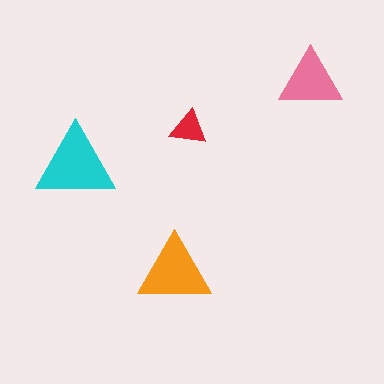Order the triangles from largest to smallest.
the cyan one, the orange one, the pink one, the red one.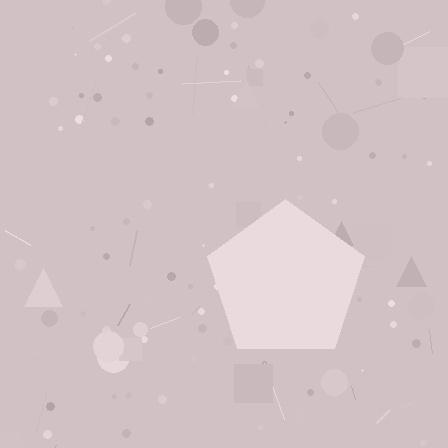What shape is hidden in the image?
A pentagon is hidden in the image.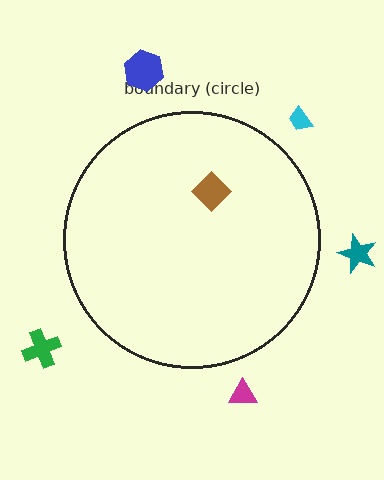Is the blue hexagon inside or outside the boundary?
Outside.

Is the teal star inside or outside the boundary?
Outside.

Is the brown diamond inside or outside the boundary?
Inside.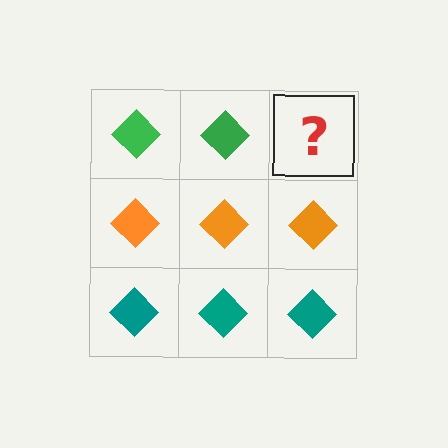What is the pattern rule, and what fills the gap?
The rule is that each row has a consistent color. The gap should be filled with a green diamond.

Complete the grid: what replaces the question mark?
The question mark should be replaced with a green diamond.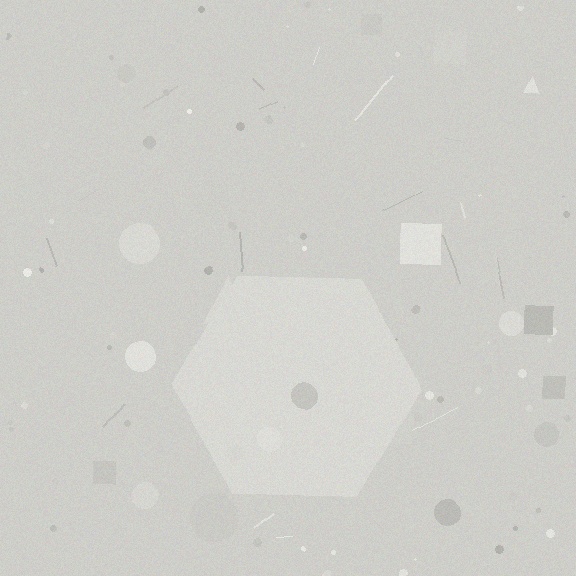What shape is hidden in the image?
A hexagon is hidden in the image.